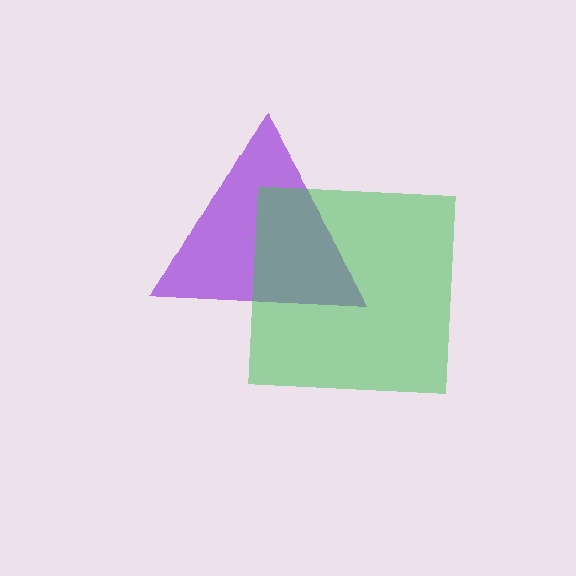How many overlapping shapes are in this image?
There are 2 overlapping shapes in the image.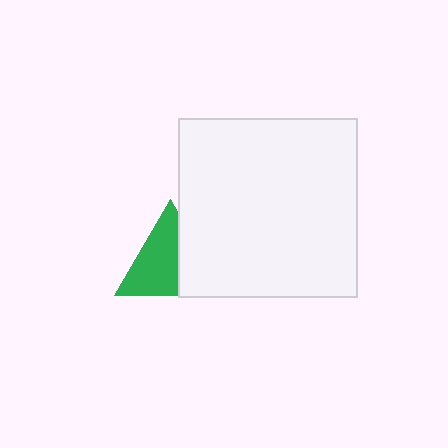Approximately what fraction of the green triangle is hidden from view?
Roughly 38% of the green triangle is hidden behind the white square.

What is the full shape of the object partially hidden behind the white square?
The partially hidden object is a green triangle.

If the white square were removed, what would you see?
You would see the complete green triangle.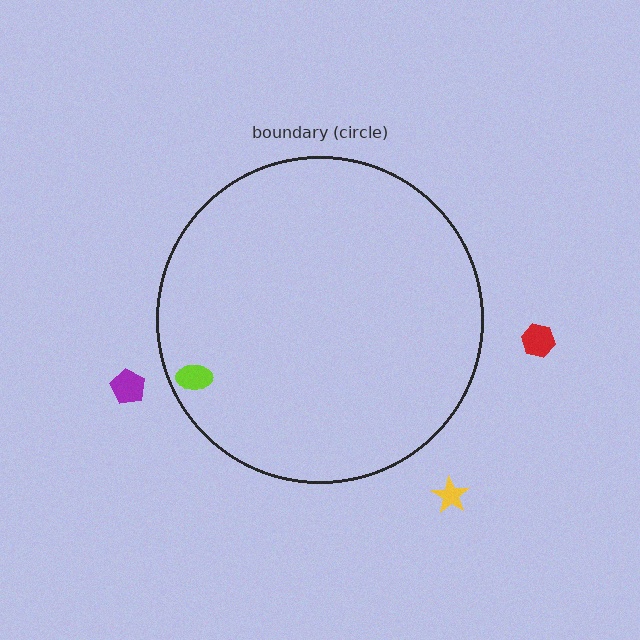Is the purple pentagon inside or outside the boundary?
Outside.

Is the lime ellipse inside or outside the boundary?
Inside.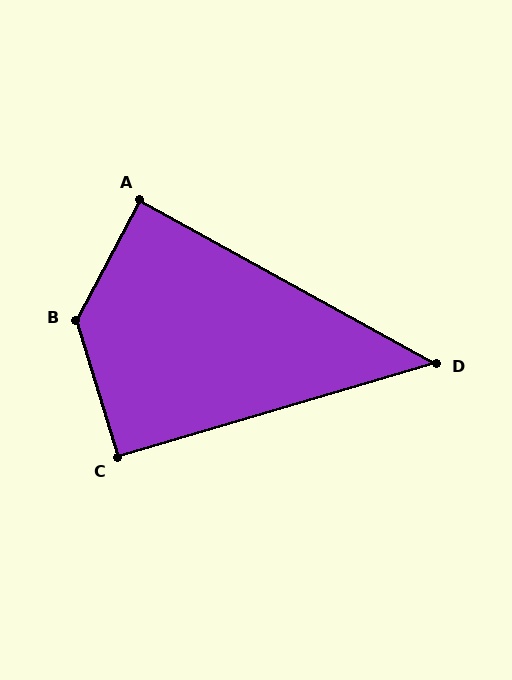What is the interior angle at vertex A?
Approximately 89 degrees (approximately right).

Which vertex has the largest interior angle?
B, at approximately 135 degrees.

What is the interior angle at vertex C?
Approximately 91 degrees (approximately right).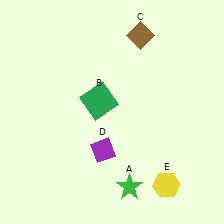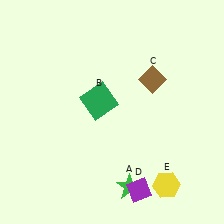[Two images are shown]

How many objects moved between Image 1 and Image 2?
2 objects moved between the two images.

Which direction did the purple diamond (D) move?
The purple diamond (D) moved down.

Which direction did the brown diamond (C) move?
The brown diamond (C) moved down.